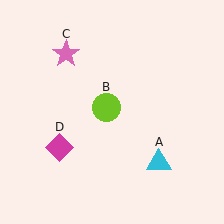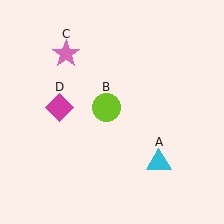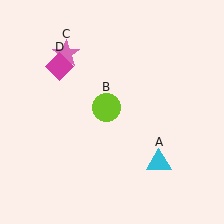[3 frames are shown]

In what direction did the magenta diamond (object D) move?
The magenta diamond (object D) moved up.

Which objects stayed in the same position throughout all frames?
Cyan triangle (object A) and lime circle (object B) and pink star (object C) remained stationary.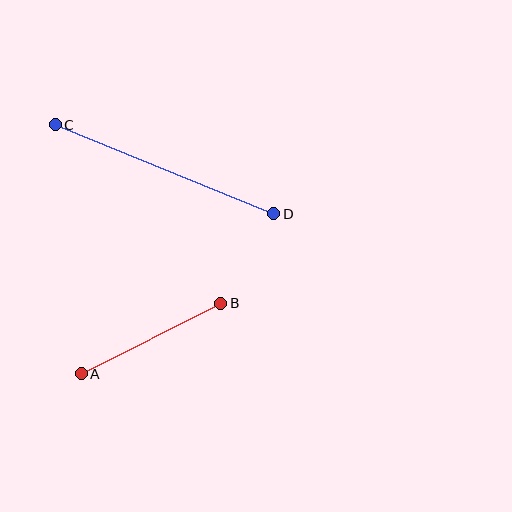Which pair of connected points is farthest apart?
Points C and D are farthest apart.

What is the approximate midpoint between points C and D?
The midpoint is at approximately (165, 169) pixels.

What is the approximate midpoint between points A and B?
The midpoint is at approximately (151, 338) pixels.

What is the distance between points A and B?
The distance is approximately 157 pixels.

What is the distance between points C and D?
The distance is approximately 236 pixels.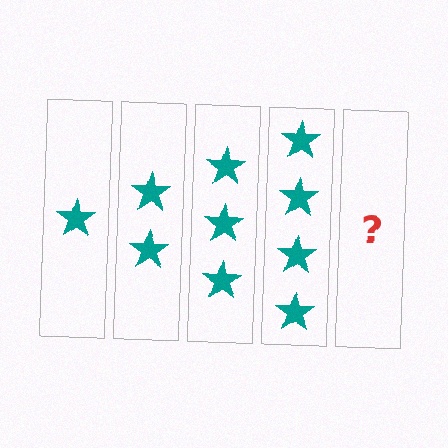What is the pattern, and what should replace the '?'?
The pattern is that each step adds one more star. The '?' should be 5 stars.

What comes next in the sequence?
The next element should be 5 stars.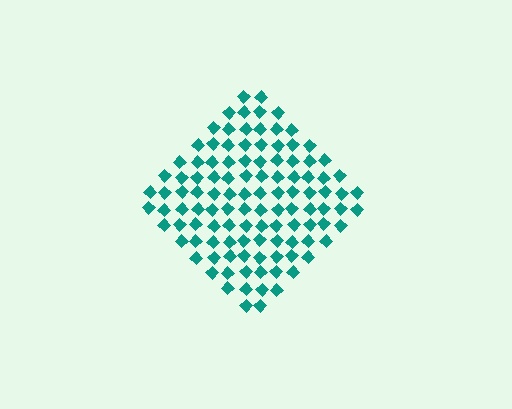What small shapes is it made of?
It is made of small diamonds.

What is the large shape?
The large shape is a diamond.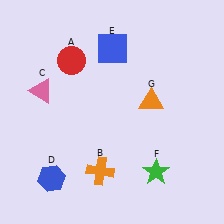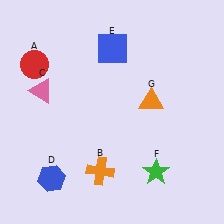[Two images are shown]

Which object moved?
The red circle (A) moved left.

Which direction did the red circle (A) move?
The red circle (A) moved left.